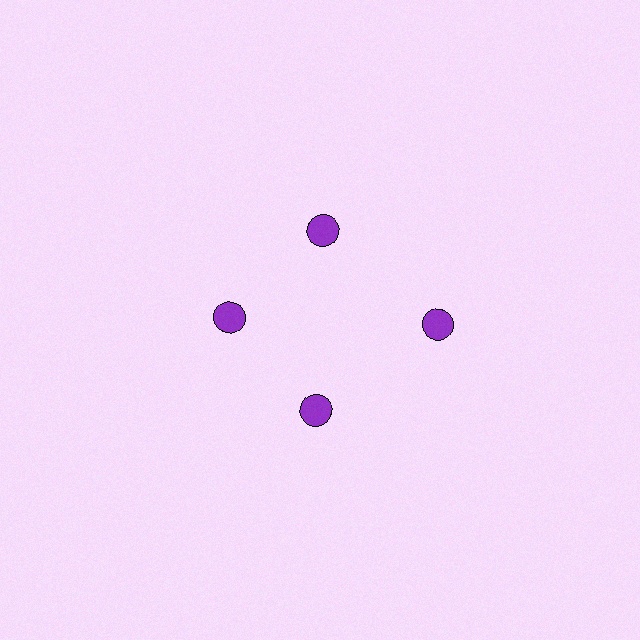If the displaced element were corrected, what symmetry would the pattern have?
It would have 4-fold rotational symmetry — the pattern would map onto itself every 90 degrees.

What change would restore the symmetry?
The symmetry would be restored by moving it inward, back onto the ring so that all 4 circles sit at equal angles and equal distance from the center.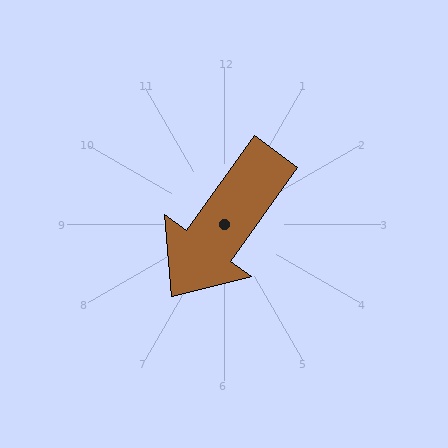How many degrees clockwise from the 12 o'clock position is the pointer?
Approximately 216 degrees.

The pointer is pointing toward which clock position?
Roughly 7 o'clock.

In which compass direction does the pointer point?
Southwest.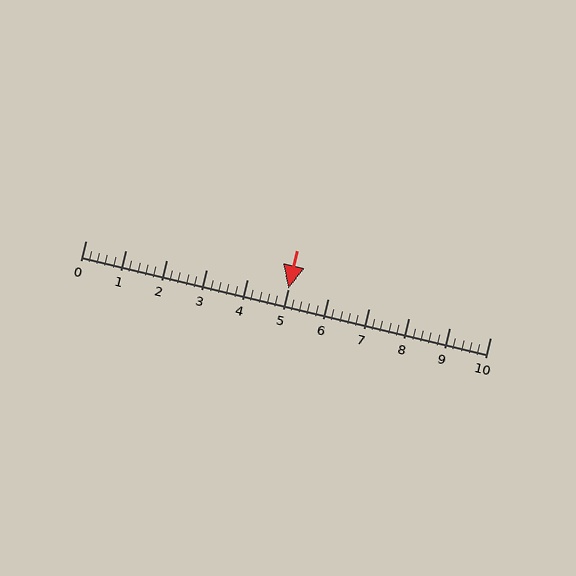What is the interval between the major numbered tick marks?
The major tick marks are spaced 1 units apart.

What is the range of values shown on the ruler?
The ruler shows values from 0 to 10.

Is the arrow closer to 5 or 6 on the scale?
The arrow is closer to 5.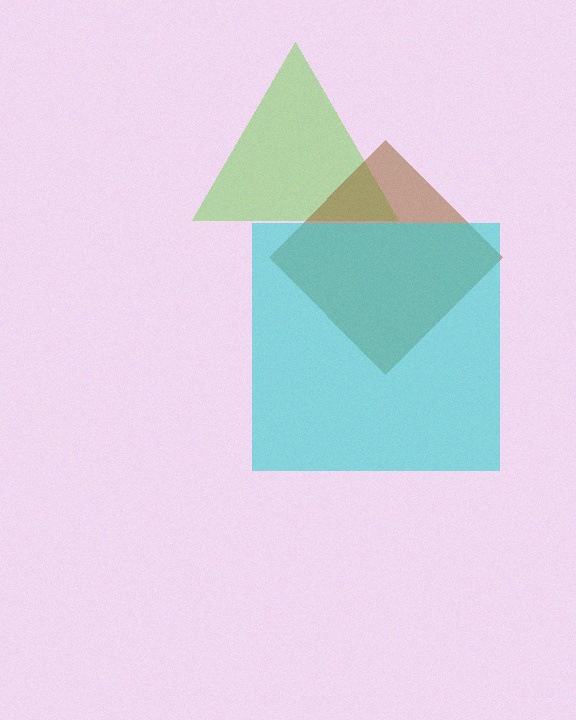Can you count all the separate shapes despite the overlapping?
Yes, there are 3 separate shapes.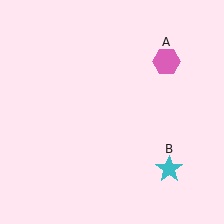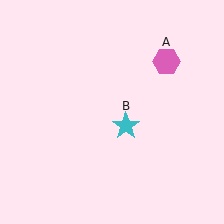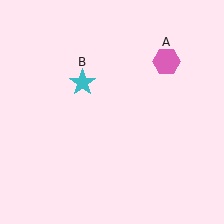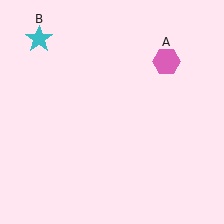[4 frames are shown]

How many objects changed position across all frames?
1 object changed position: cyan star (object B).